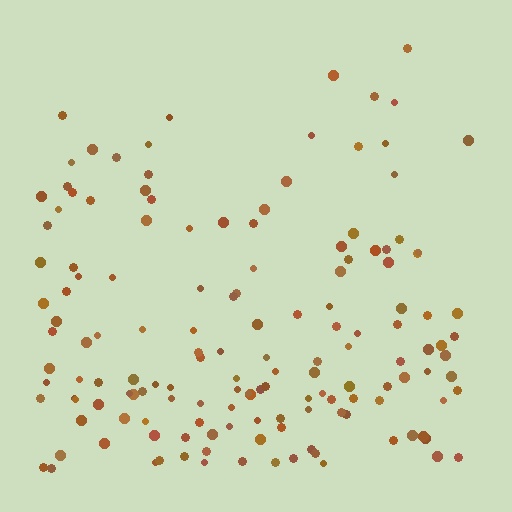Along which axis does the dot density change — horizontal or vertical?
Vertical.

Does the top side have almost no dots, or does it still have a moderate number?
Still a moderate number, just noticeably fewer than the bottom.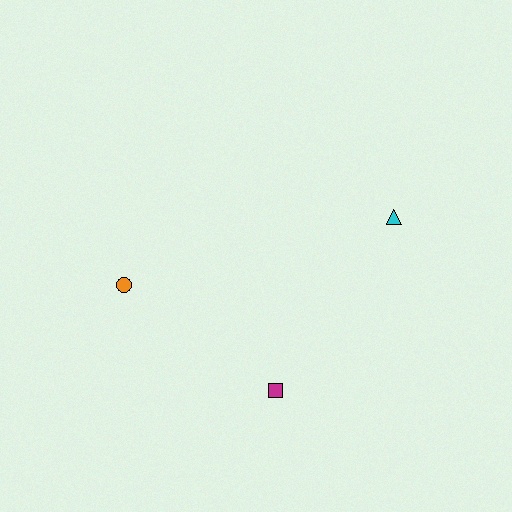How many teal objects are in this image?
There are no teal objects.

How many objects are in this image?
There are 3 objects.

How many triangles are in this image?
There is 1 triangle.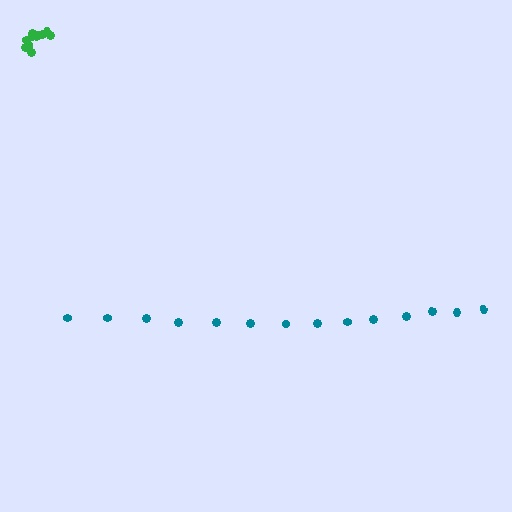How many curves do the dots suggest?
There are 2 distinct paths.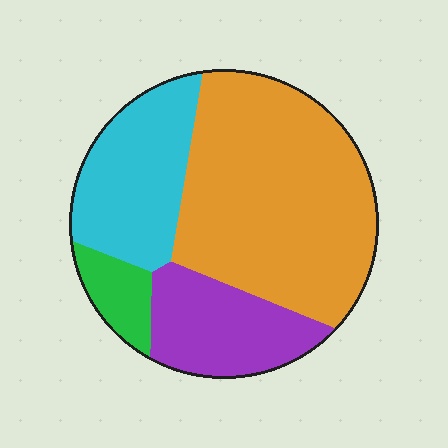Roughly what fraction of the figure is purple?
Purple covers 19% of the figure.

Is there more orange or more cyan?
Orange.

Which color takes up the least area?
Green, at roughly 5%.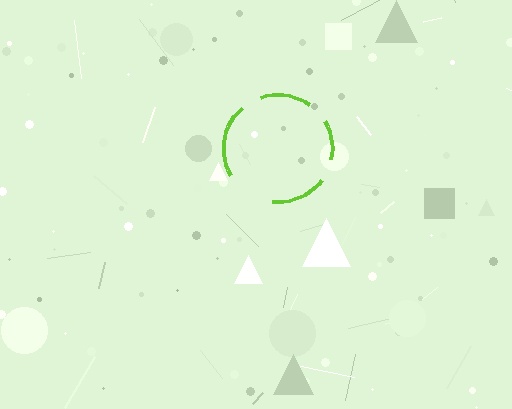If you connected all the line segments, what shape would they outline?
They would outline a circle.